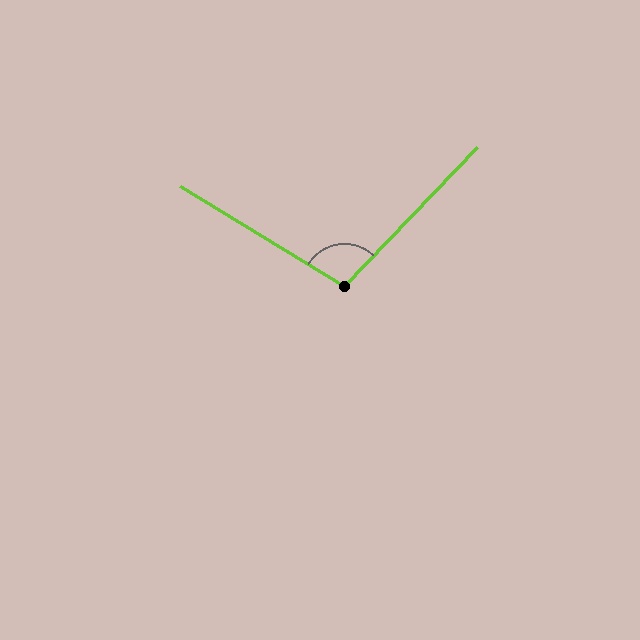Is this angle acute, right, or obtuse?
It is obtuse.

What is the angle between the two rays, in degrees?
Approximately 102 degrees.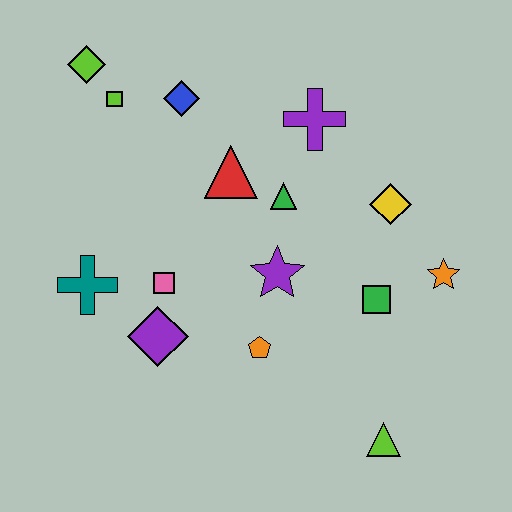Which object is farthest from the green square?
The lime diamond is farthest from the green square.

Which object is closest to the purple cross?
The green triangle is closest to the purple cross.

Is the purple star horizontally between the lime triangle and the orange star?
No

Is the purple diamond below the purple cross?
Yes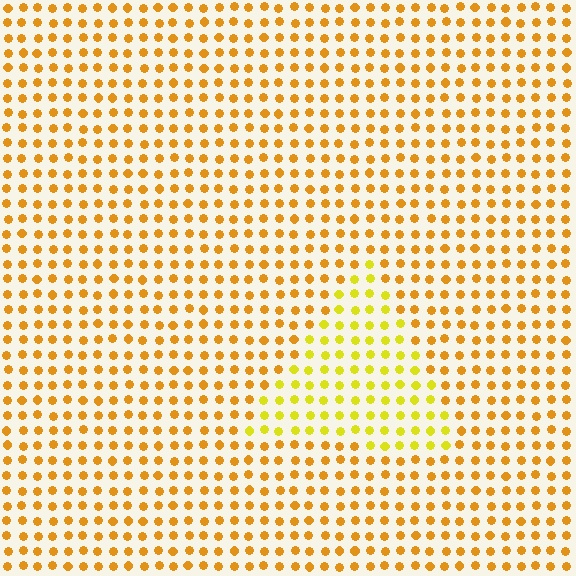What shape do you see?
I see a triangle.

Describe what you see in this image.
The image is filled with small orange elements in a uniform arrangement. A triangle-shaped region is visible where the elements are tinted to a slightly different hue, forming a subtle color boundary.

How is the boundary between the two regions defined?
The boundary is defined purely by a slight shift in hue (about 26 degrees). Spacing, size, and orientation are identical on both sides.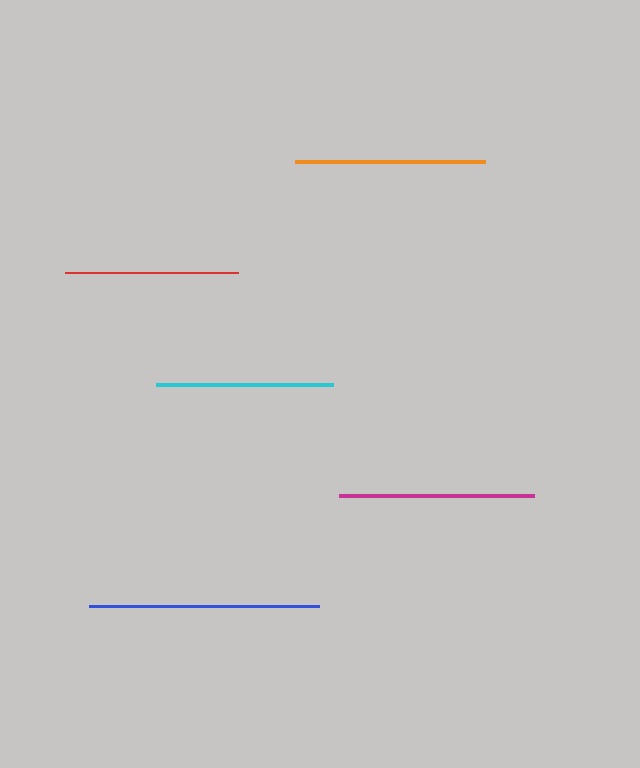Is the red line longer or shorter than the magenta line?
The magenta line is longer than the red line.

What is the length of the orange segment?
The orange segment is approximately 190 pixels long.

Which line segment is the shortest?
The red line is the shortest at approximately 173 pixels.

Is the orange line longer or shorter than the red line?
The orange line is longer than the red line.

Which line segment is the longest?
The blue line is the longest at approximately 229 pixels.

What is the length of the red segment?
The red segment is approximately 173 pixels long.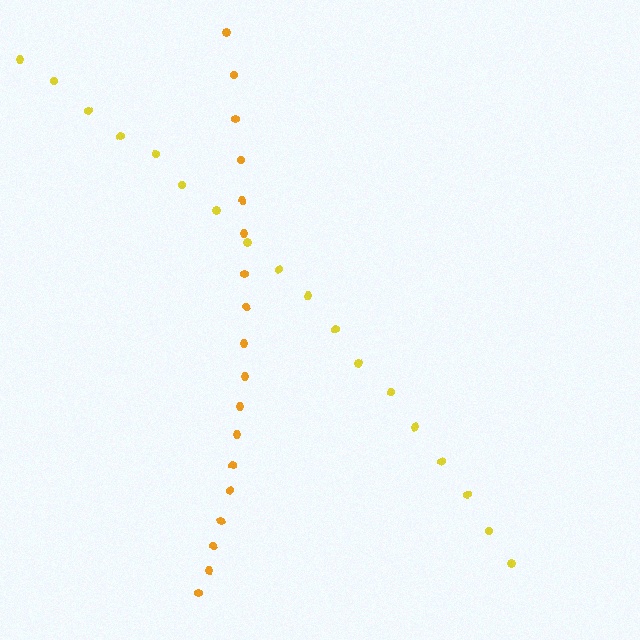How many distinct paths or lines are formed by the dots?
There are 2 distinct paths.